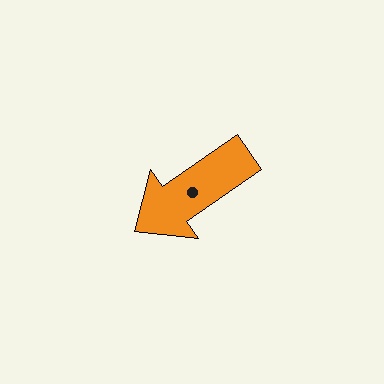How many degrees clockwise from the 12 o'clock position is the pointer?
Approximately 235 degrees.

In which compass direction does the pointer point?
Southwest.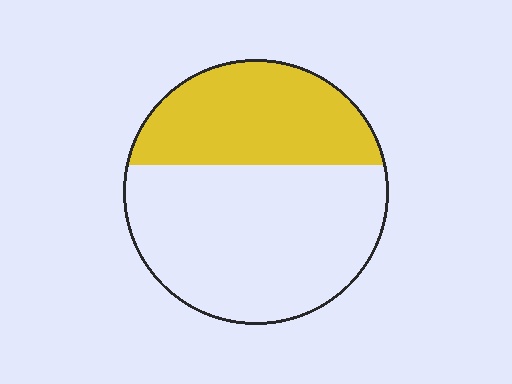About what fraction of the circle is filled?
About three eighths (3/8).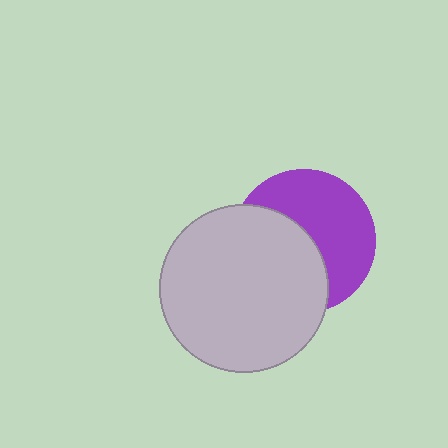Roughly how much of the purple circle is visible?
About half of it is visible (roughly 52%).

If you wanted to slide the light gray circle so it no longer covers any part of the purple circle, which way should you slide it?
Slide it toward the lower-left — that is the most direct way to separate the two shapes.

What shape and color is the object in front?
The object in front is a light gray circle.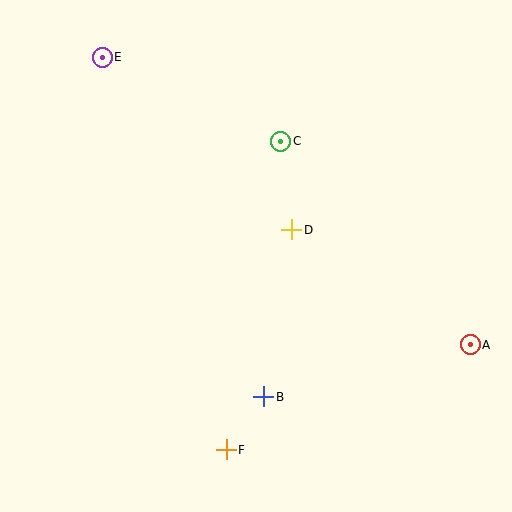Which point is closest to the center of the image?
Point D at (292, 230) is closest to the center.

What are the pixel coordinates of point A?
Point A is at (470, 345).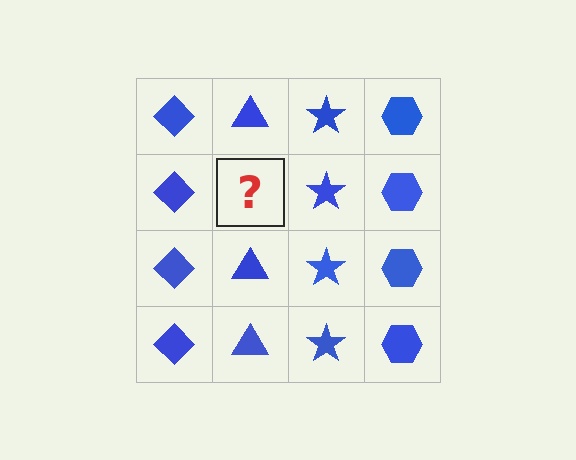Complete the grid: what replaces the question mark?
The question mark should be replaced with a blue triangle.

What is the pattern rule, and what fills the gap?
The rule is that each column has a consistent shape. The gap should be filled with a blue triangle.